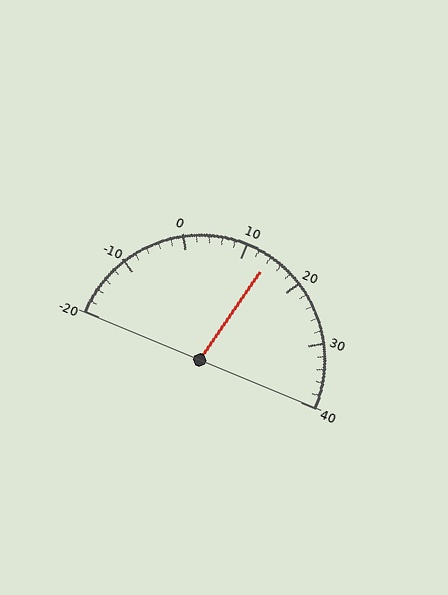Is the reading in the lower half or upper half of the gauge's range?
The reading is in the upper half of the range (-20 to 40).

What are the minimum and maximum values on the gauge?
The gauge ranges from -20 to 40.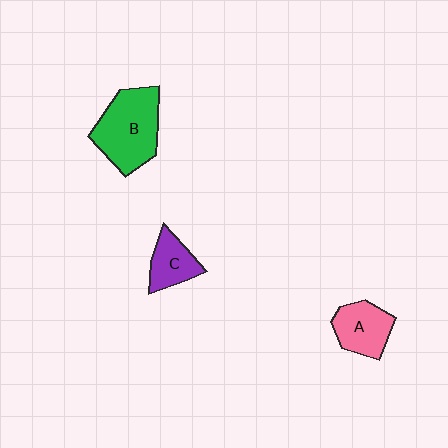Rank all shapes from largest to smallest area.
From largest to smallest: B (green), A (pink), C (purple).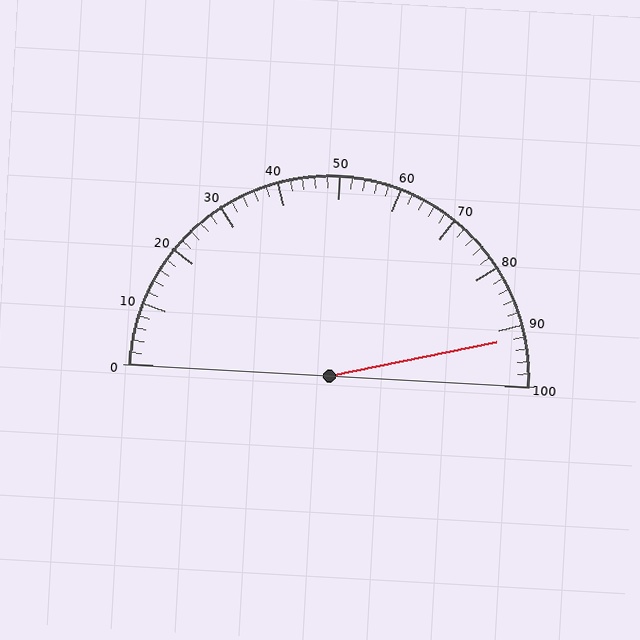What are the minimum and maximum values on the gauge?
The gauge ranges from 0 to 100.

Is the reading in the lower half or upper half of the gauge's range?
The reading is in the upper half of the range (0 to 100).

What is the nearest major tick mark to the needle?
The nearest major tick mark is 90.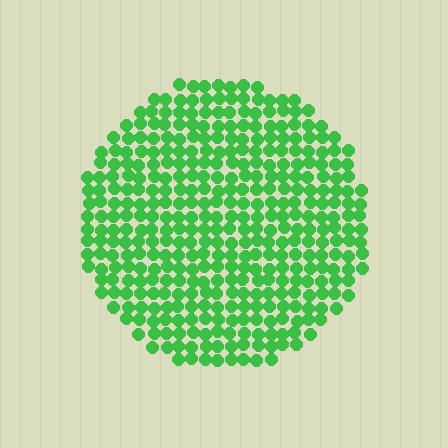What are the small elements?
The small elements are circles.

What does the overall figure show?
The overall figure shows a circle.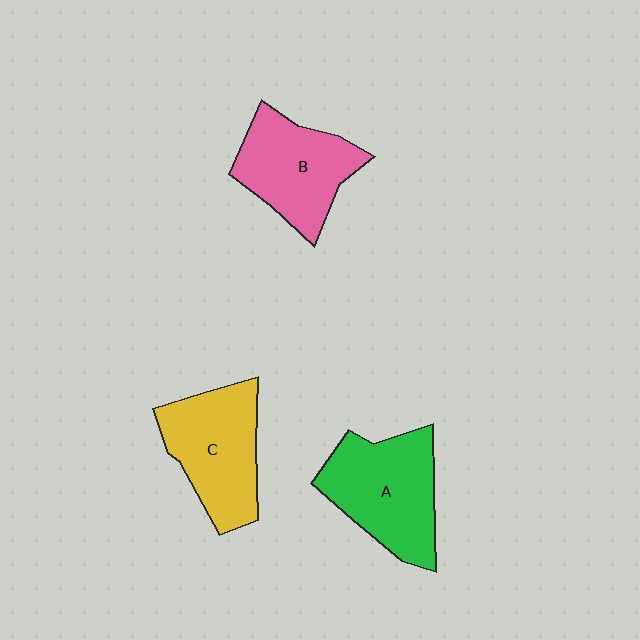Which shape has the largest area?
Shape A (green).